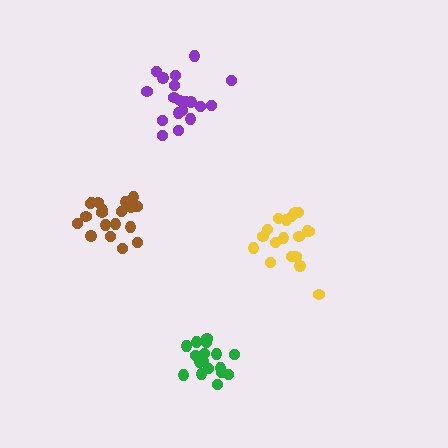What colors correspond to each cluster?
The clusters are colored: purple, brown, green, yellow.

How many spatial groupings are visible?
There are 4 spatial groupings.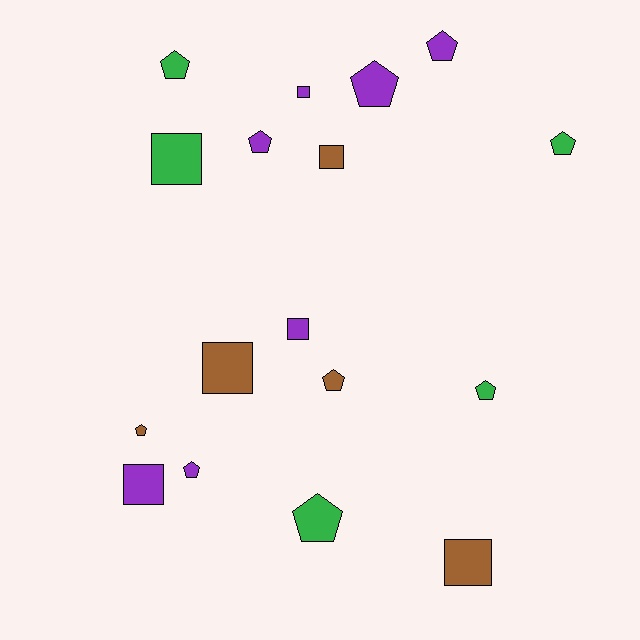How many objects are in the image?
There are 17 objects.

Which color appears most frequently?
Purple, with 7 objects.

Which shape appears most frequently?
Pentagon, with 10 objects.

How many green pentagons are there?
There are 4 green pentagons.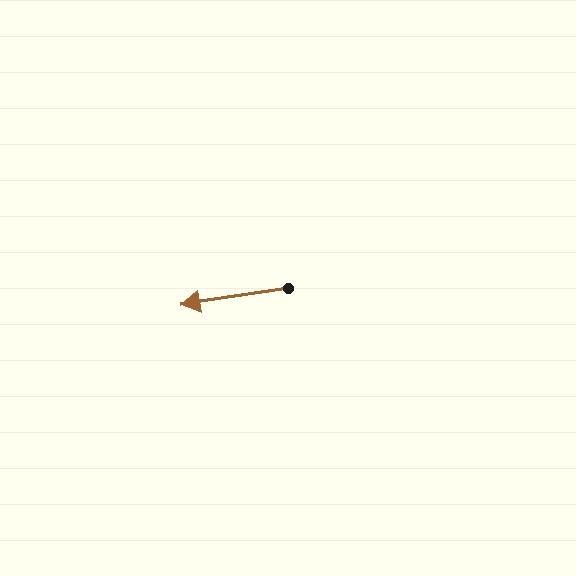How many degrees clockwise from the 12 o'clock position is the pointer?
Approximately 261 degrees.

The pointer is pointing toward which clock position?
Roughly 9 o'clock.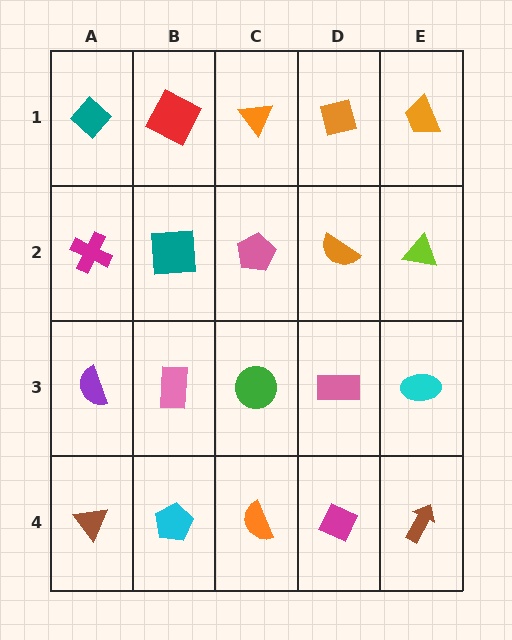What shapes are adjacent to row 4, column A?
A purple semicircle (row 3, column A), a cyan pentagon (row 4, column B).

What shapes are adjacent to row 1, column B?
A teal square (row 2, column B), a teal diamond (row 1, column A), an orange triangle (row 1, column C).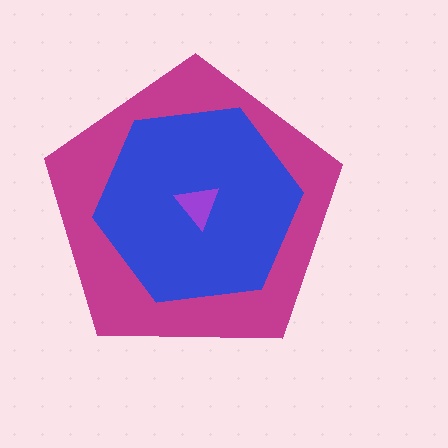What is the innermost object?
The purple triangle.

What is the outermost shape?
The magenta pentagon.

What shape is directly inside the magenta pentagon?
The blue hexagon.